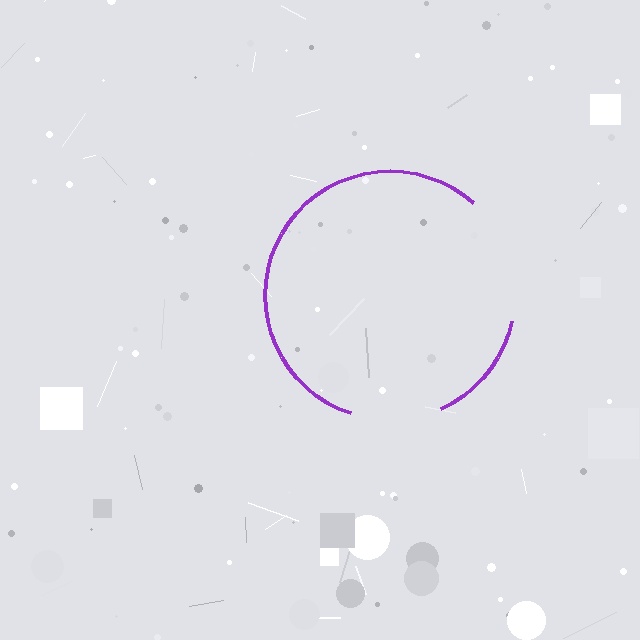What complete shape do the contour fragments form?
The contour fragments form a circle.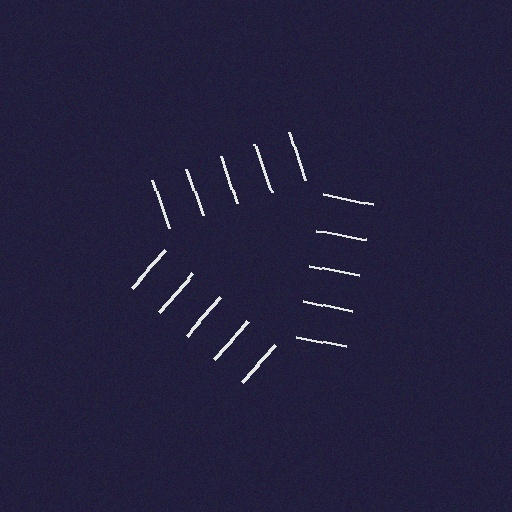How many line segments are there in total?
15 — 5 along each of the 3 edges.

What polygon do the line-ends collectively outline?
An illusory triangle — the line segments terminate on its edges but no continuous stroke is drawn.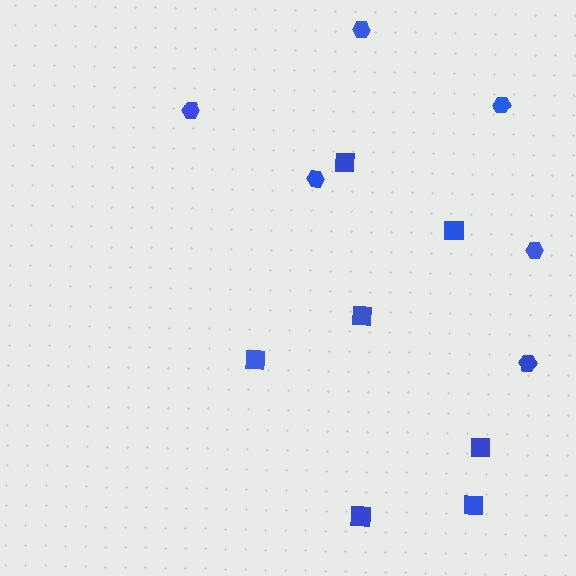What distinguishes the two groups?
There are 2 groups: one group of hexagons (6) and one group of squares (7).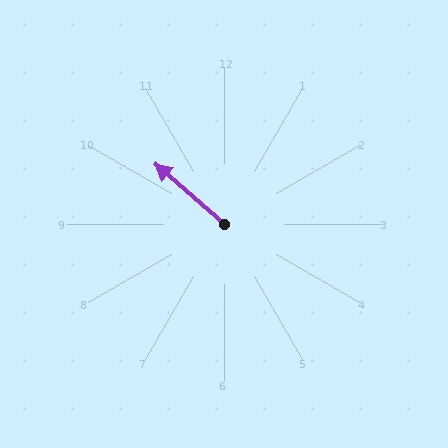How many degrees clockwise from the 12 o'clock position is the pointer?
Approximately 311 degrees.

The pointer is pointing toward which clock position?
Roughly 10 o'clock.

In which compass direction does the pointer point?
Northwest.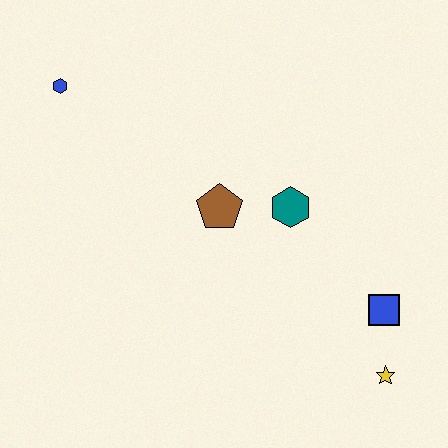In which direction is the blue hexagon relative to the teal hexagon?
The blue hexagon is to the left of the teal hexagon.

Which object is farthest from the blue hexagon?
The yellow star is farthest from the blue hexagon.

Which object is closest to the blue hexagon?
The brown pentagon is closest to the blue hexagon.